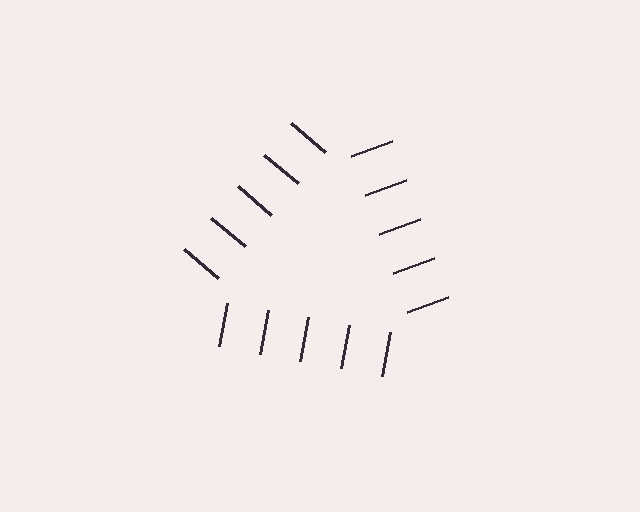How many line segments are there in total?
15 — 5 along each of the 3 edges.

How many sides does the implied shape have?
3 sides — the line-ends trace a triangle.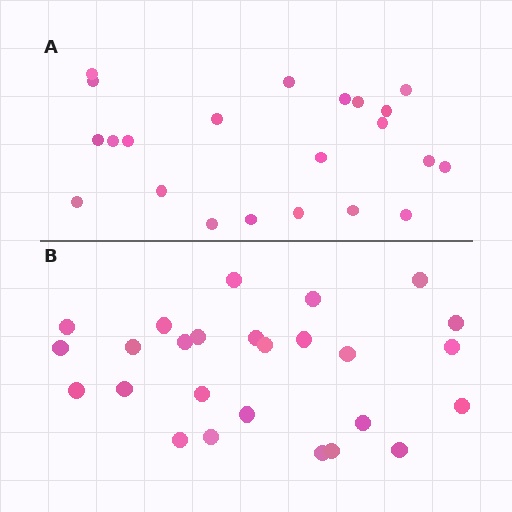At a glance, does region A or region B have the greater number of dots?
Region B (the bottom region) has more dots.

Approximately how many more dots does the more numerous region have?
Region B has about 4 more dots than region A.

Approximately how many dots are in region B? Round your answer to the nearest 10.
About 30 dots. (The exact count is 26, which rounds to 30.)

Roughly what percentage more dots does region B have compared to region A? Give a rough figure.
About 20% more.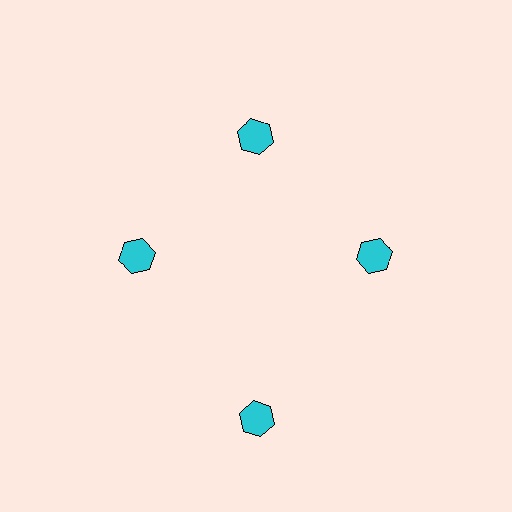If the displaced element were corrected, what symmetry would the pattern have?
It would have 4-fold rotational symmetry — the pattern would map onto itself every 90 degrees.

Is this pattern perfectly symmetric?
No. The 4 cyan hexagons are arranged in a ring, but one element near the 6 o'clock position is pushed outward from the center, breaking the 4-fold rotational symmetry.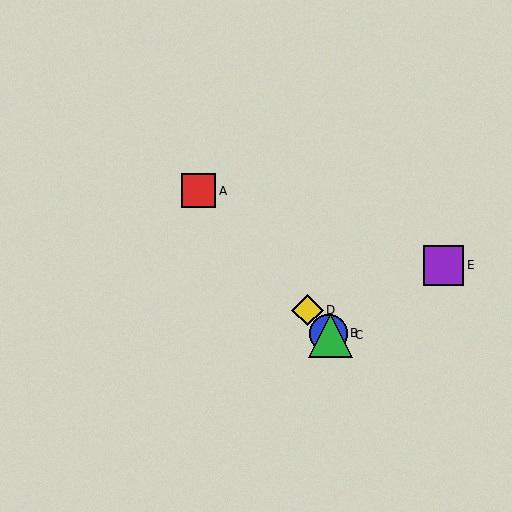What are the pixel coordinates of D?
Object D is at (307, 310).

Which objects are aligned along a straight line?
Objects A, B, C, D are aligned along a straight line.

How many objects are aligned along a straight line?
4 objects (A, B, C, D) are aligned along a straight line.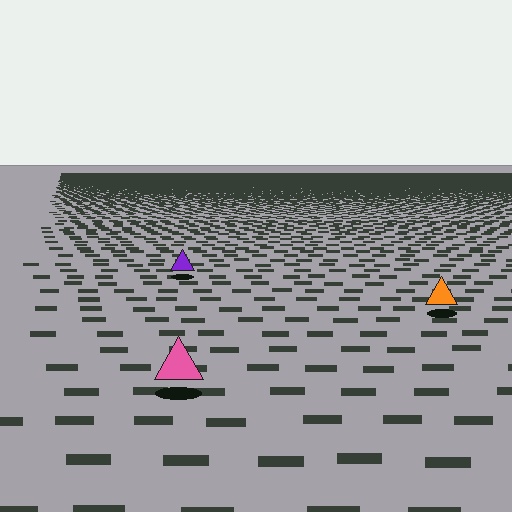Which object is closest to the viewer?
The pink triangle is closest. The texture marks near it are larger and more spread out.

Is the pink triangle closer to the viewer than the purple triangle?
Yes. The pink triangle is closer — you can tell from the texture gradient: the ground texture is coarser near it.